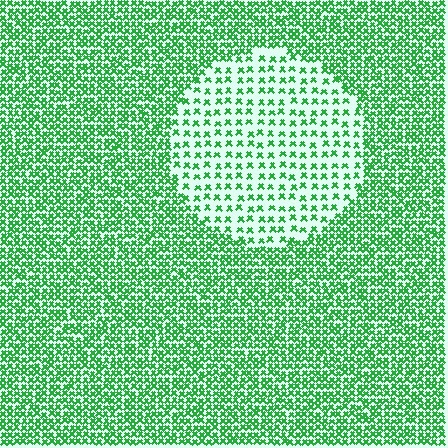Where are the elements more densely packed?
The elements are more densely packed outside the circle boundary.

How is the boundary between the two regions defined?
The boundary is defined by a change in element density (approximately 2.4x ratio). All elements are the same color, size, and shape.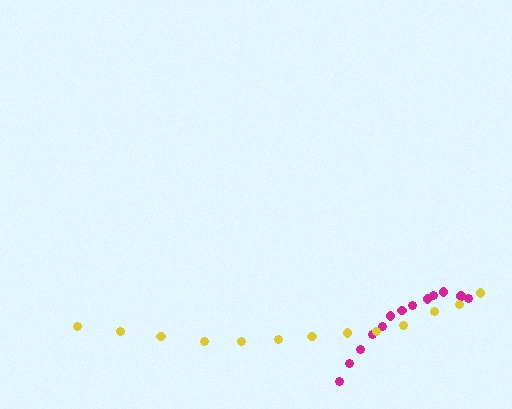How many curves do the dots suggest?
There are 2 distinct paths.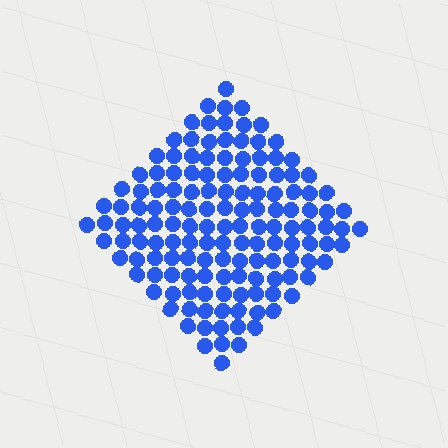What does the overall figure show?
The overall figure shows a diamond.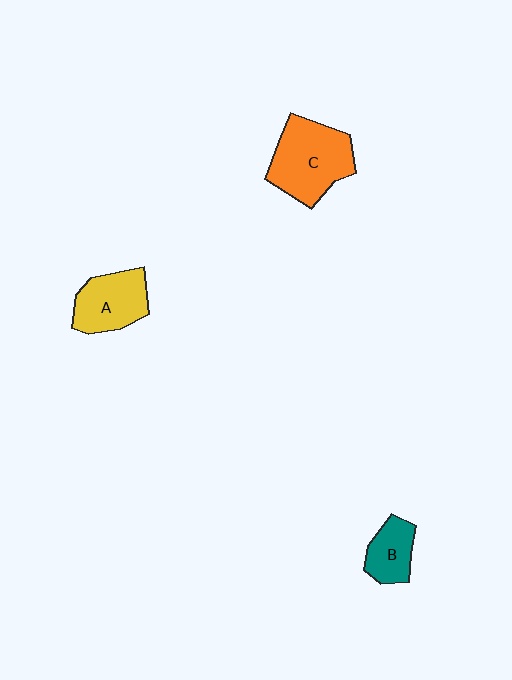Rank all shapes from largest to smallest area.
From largest to smallest: C (orange), A (yellow), B (teal).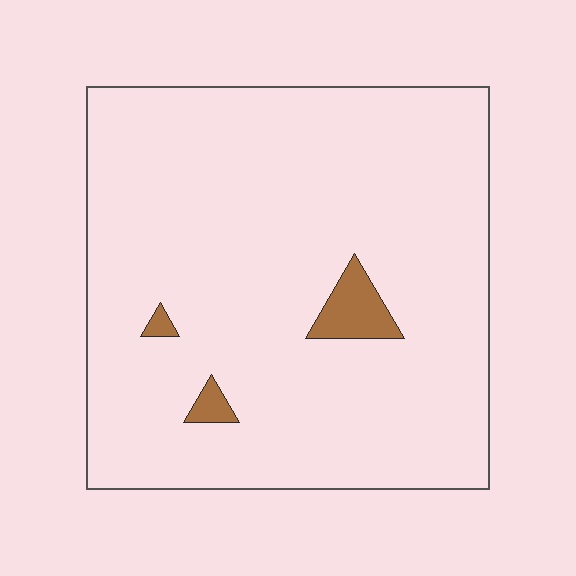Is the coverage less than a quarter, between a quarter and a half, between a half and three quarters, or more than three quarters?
Less than a quarter.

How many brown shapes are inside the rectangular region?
3.